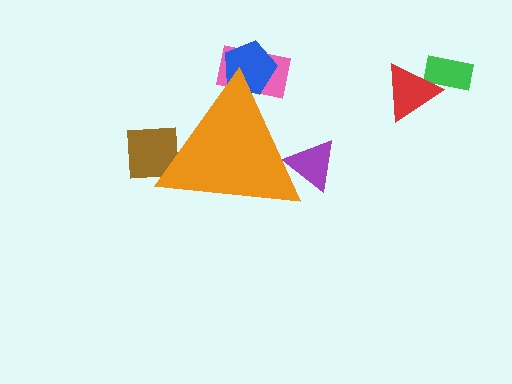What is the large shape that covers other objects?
An orange triangle.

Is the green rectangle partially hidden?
No, the green rectangle is fully visible.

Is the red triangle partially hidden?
No, the red triangle is fully visible.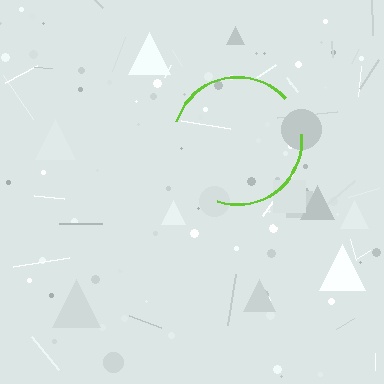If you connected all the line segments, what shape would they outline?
They would outline a circle.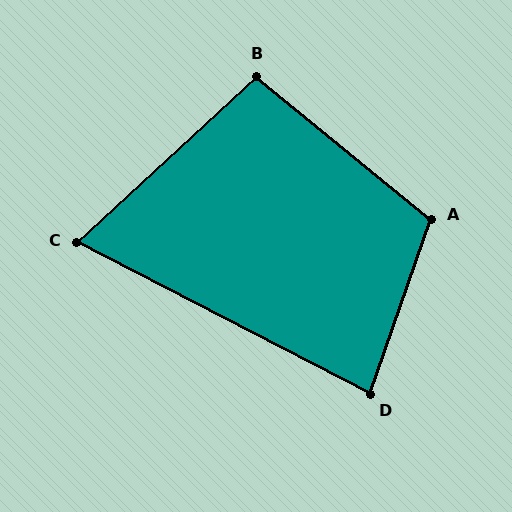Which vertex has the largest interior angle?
A, at approximately 110 degrees.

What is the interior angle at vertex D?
Approximately 82 degrees (acute).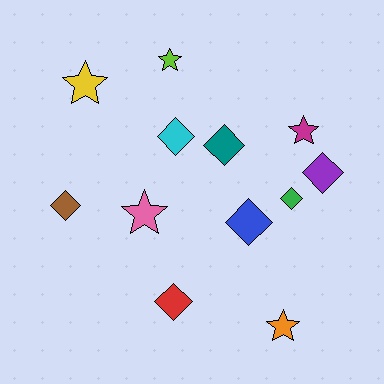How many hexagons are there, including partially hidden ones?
There are no hexagons.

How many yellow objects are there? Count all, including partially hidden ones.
There is 1 yellow object.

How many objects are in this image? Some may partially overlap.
There are 12 objects.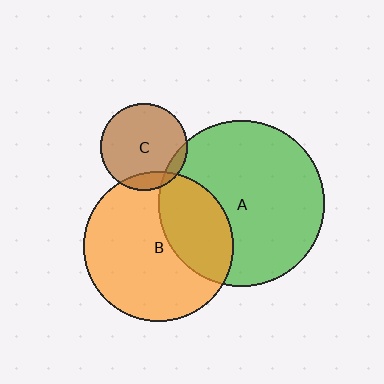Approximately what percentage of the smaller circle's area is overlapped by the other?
Approximately 10%.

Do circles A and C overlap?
Yes.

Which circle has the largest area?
Circle A (green).